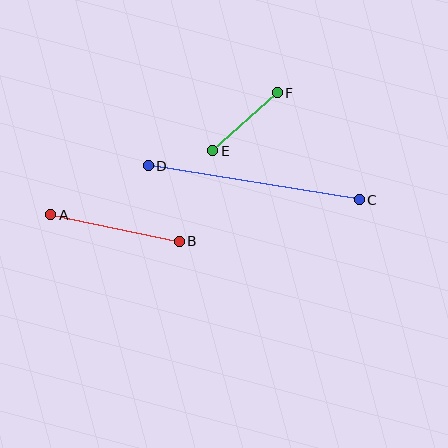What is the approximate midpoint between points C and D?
The midpoint is at approximately (254, 183) pixels.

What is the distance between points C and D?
The distance is approximately 214 pixels.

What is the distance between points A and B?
The distance is approximately 131 pixels.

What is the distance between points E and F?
The distance is approximately 87 pixels.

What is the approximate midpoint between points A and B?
The midpoint is at approximately (115, 228) pixels.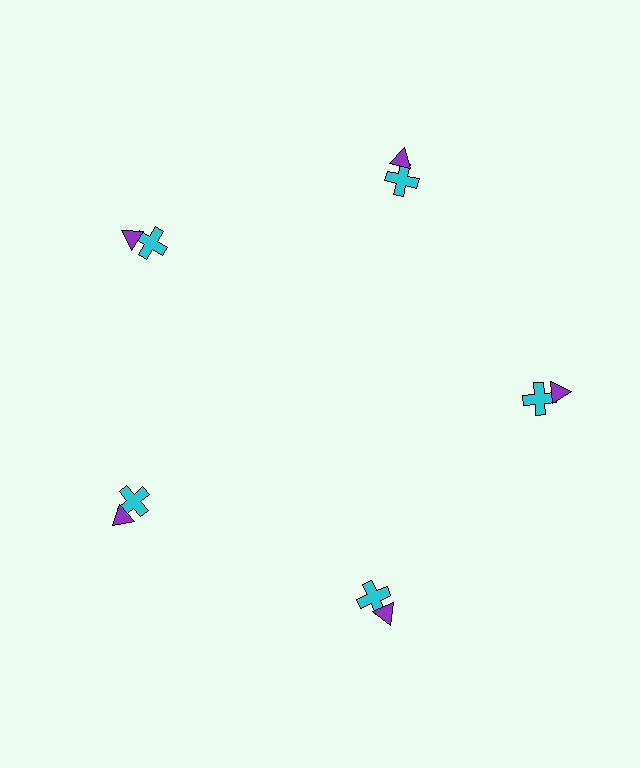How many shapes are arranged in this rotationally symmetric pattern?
There are 10 shapes, arranged in 5 groups of 2.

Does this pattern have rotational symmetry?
Yes, this pattern has 5-fold rotational symmetry. It looks the same after rotating 72 degrees around the center.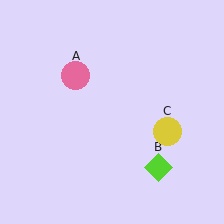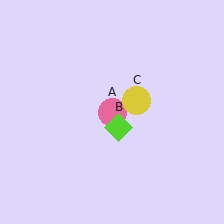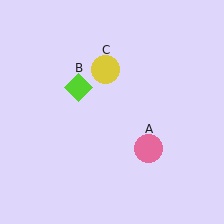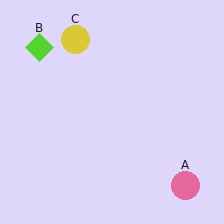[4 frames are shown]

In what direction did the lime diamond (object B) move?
The lime diamond (object B) moved up and to the left.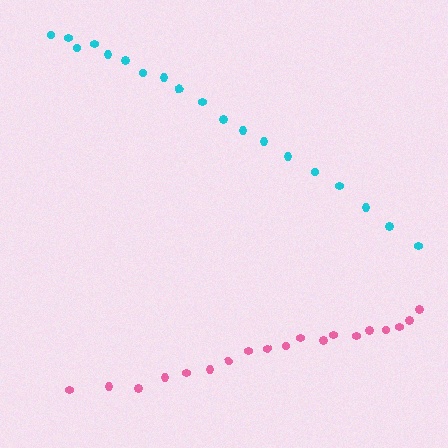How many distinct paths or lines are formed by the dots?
There are 2 distinct paths.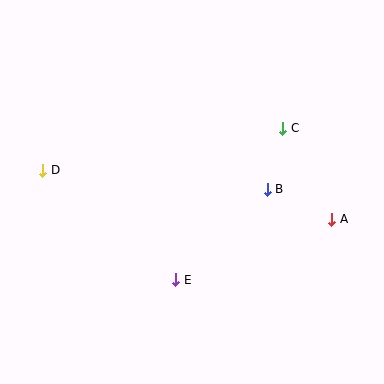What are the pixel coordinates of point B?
Point B is at (267, 189).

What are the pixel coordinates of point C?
Point C is at (283, 128).